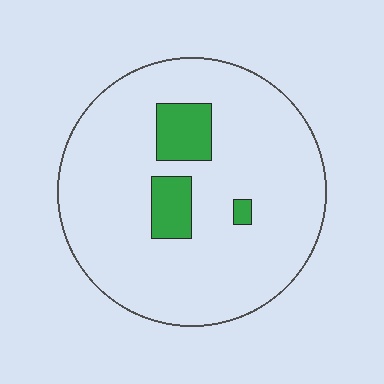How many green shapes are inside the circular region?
3.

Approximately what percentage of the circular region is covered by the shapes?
Approximately 10%.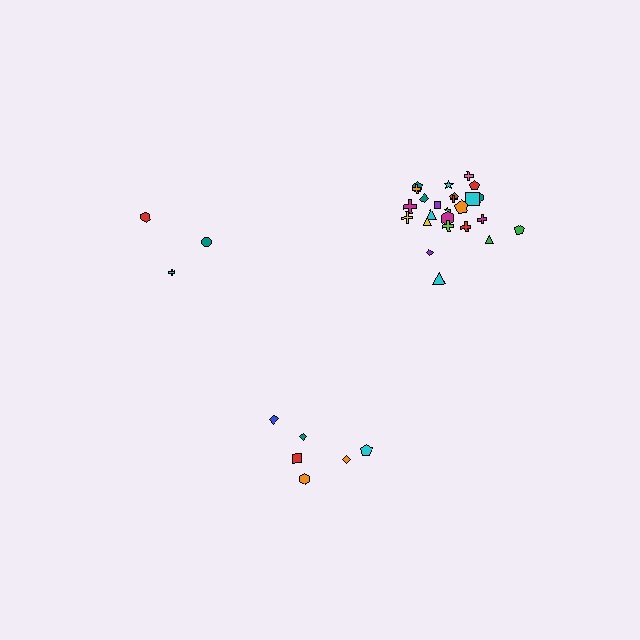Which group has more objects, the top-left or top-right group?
The top-right group.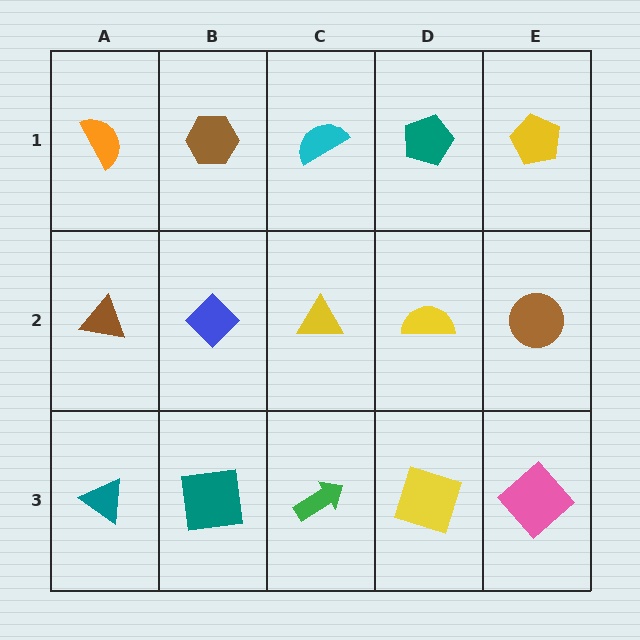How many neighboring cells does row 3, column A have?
2.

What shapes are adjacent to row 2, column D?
A teal pentagon (row 1, column D), a yellow square (row 3, column D), a yellow triangle (row 2, column C), a brown circle (row 2, column E).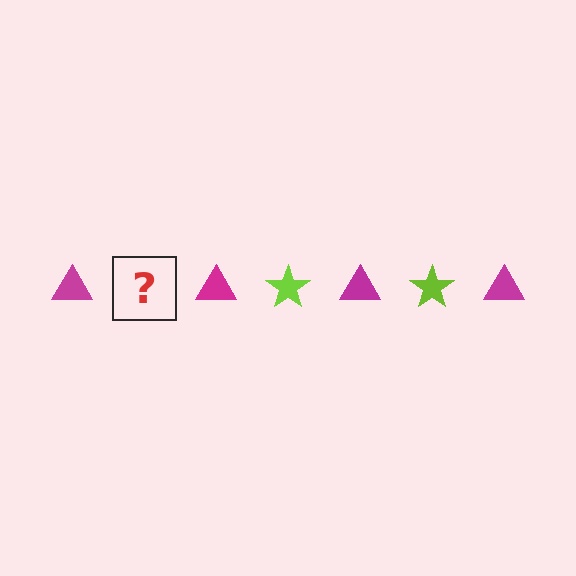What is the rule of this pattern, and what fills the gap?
The rule is that the pattern alternates between magenta triangle and lime star. The gap should be filled with a lime star.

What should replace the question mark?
The question mark should be replaced with a lime star.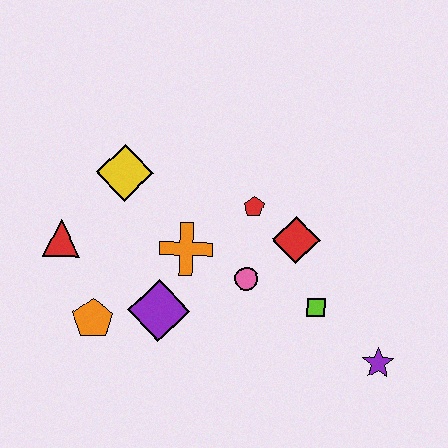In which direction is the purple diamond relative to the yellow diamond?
The purple diamond is below the yellow diamond.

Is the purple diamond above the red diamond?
No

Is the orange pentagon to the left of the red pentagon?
Yes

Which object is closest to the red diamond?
The red pentagon is closest to the red diamond.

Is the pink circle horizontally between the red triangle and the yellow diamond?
No